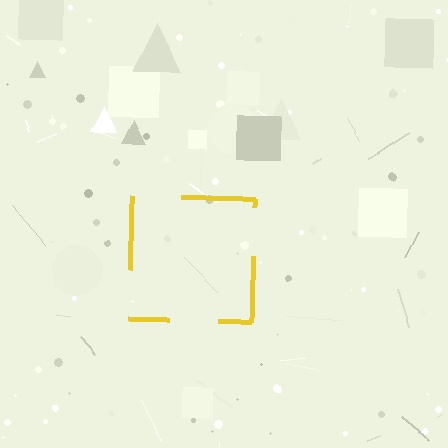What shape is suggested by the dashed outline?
The dashed outline suggests a square.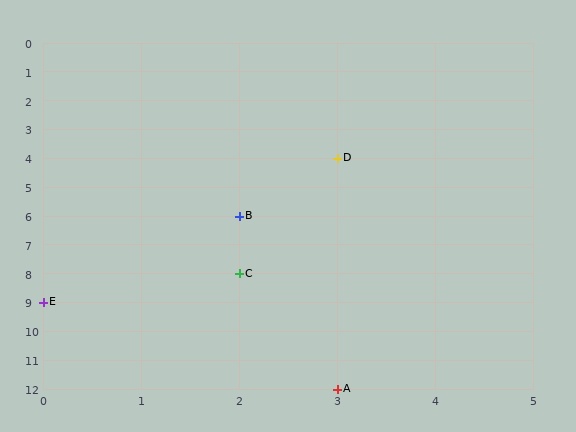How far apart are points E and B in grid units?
Points E and B are 2 columns and 3 rows apart (about 3.6 grid units diagonally).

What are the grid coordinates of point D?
Point D is at grid coordinates (3, 4).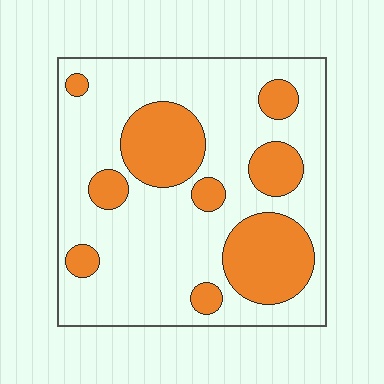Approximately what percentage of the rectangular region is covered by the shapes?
Approximately 30%.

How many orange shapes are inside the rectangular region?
9.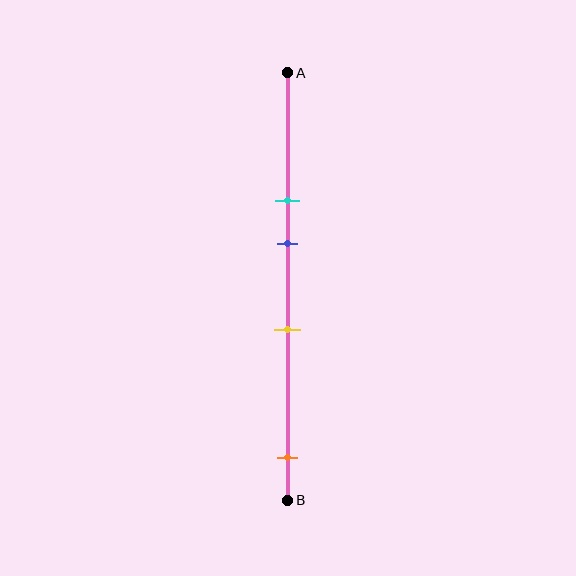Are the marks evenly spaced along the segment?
No, the marks are not evenly spaced.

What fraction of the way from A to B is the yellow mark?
The yellow mark is approximately 60% (0.6) of the way from A to B.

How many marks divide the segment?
There are 4 marks dividing the segment.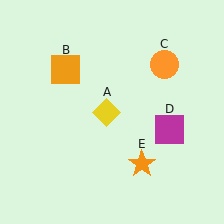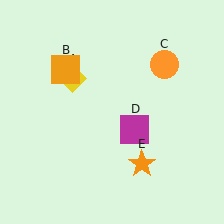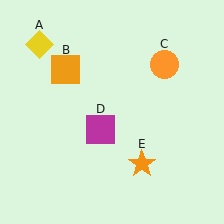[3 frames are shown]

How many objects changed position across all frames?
2 objects changed position: yellow diamond (object A), magenta square (object D).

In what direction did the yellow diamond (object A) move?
The yellow diamond (object A) moved up and to the left.